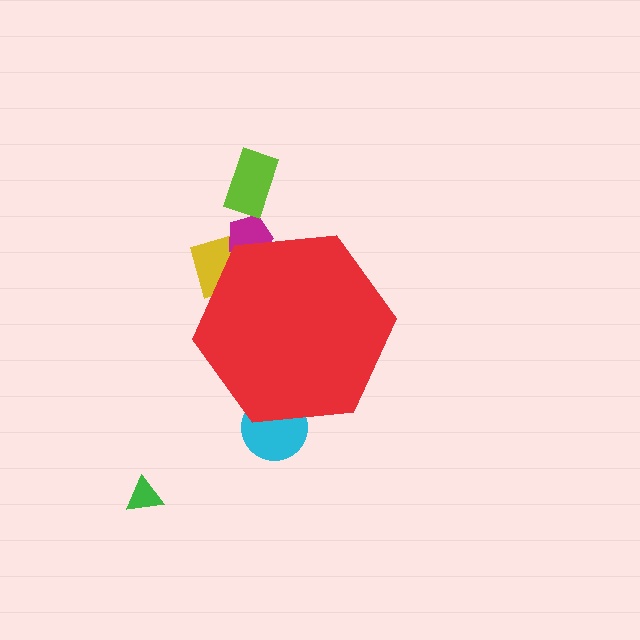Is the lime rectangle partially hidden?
No, the lime rectangle is fully visible.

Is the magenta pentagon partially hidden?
Yes, the magenta pentagon is partially hidden behind the red hexagon.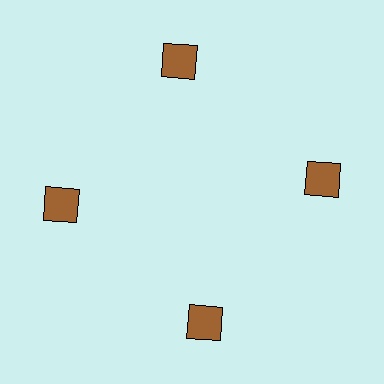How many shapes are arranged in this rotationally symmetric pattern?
There are 4 shapes, arranged in 4 groups of 1.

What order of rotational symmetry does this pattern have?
This pattern has 4-fold rotational symmetry.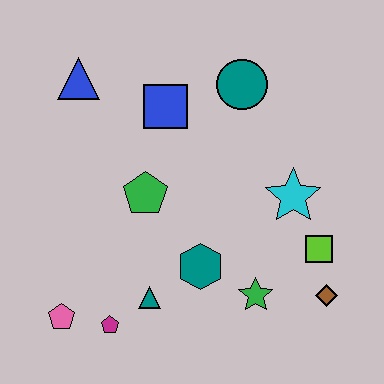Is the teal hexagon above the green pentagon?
No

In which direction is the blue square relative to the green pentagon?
The blue square is above the green pentagon.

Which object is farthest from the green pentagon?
The brown diamond is farthest from the green pentagon.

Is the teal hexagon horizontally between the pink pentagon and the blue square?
No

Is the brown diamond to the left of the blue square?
No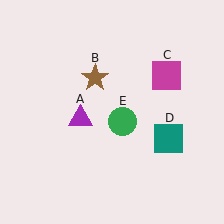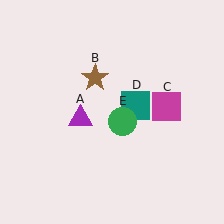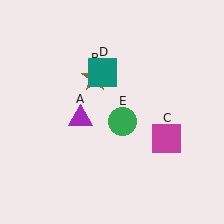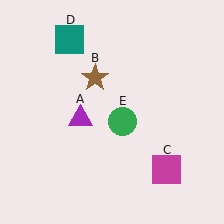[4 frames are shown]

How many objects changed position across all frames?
2 objects changed position: magenta square (object C), teal square (object D).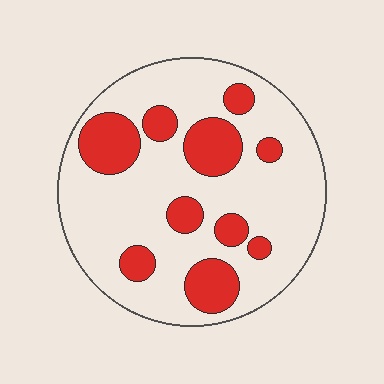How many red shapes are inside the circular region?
10.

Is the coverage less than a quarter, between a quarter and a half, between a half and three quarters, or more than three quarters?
Between a quarter and a half.